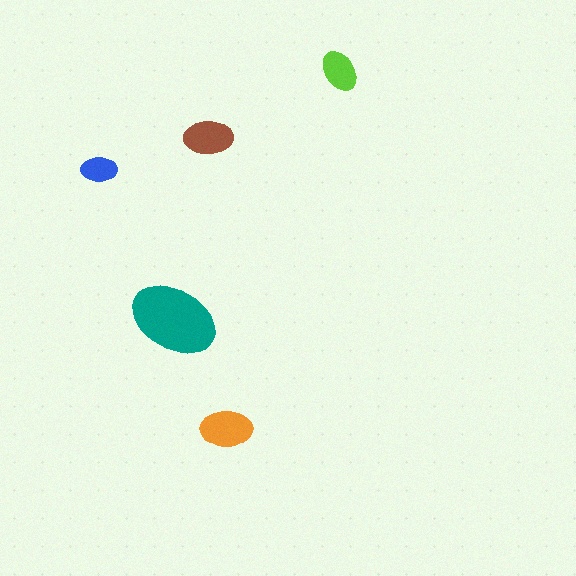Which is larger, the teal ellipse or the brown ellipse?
The teal one.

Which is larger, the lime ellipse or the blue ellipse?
The lime one.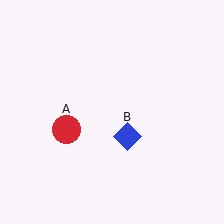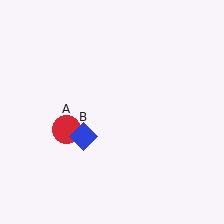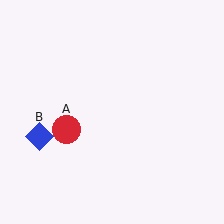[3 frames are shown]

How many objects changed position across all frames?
1 object changed position: blue diamond (object B).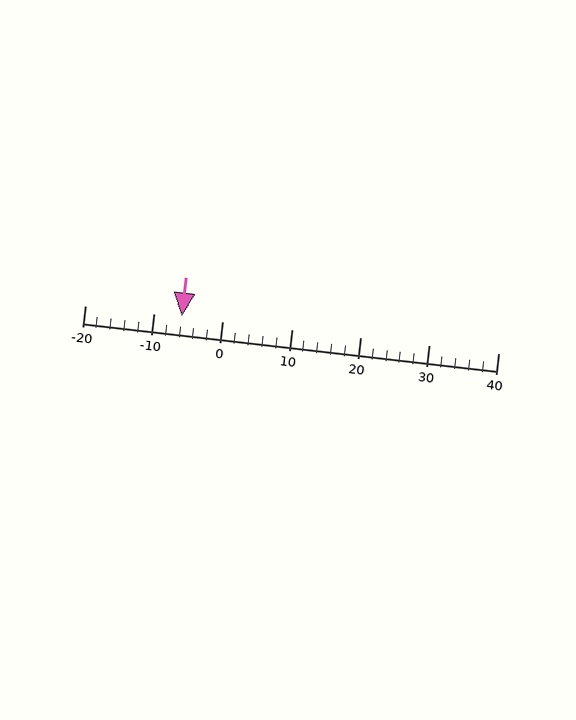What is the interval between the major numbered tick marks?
The major tick marks are spaced 10 units apart.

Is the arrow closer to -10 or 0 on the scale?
The arrow is closer to -10.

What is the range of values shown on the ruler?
The ruler shows values from -20 to 40.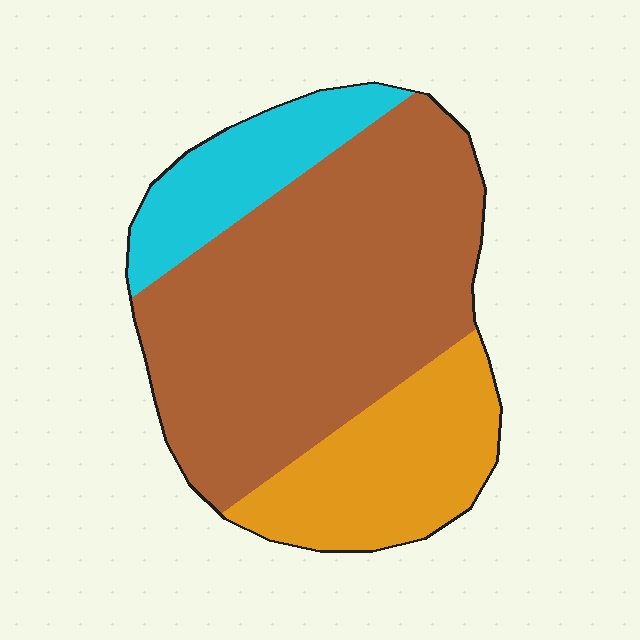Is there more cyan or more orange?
Orange.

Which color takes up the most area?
Brown, at roughly 60%.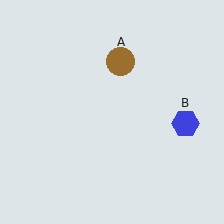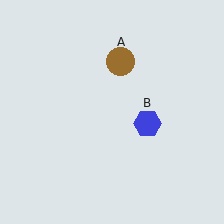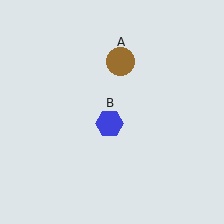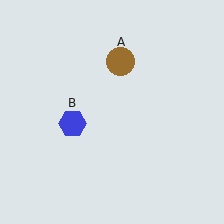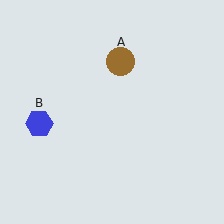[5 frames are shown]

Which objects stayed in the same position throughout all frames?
Brown circle (object A) remained stationary.